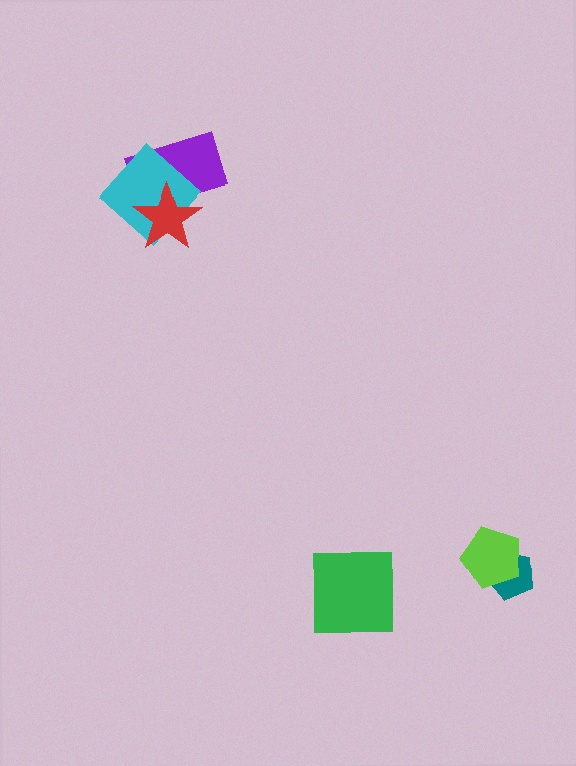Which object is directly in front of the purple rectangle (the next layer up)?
The cyan diamond is directly in front of the purple rectangle.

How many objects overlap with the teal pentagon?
1 object overlaps with the teal pentagon.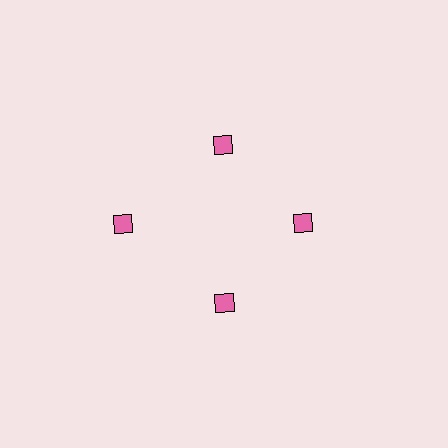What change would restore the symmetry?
The symmetry would be restored by moving it inward, back onto the ring so that all 4 diamonds sit at equal angles and equal distance from the center.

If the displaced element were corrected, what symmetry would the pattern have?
It would have 4-fold rotational symmetry — the pattern would map onto itself every 90 degrees.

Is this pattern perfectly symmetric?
No. The 4 pink diamonds are arranged in a ring, but one element near the 9 o'clock position is pushed outward from the center, breaking the 4-fold rotational symmetry.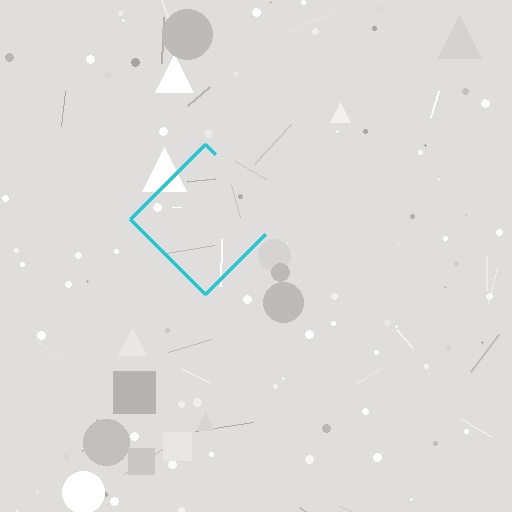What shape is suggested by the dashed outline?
The dashed outline suggests a diamond.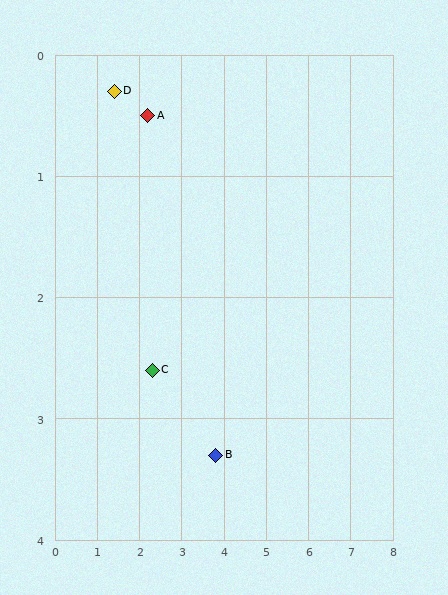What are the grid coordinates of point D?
Point D is at approximately (1.4, 0.3).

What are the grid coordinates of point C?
Point C is at approximately (2.3, 2.6).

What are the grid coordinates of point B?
Point B is at approximately (3.8, 3.3).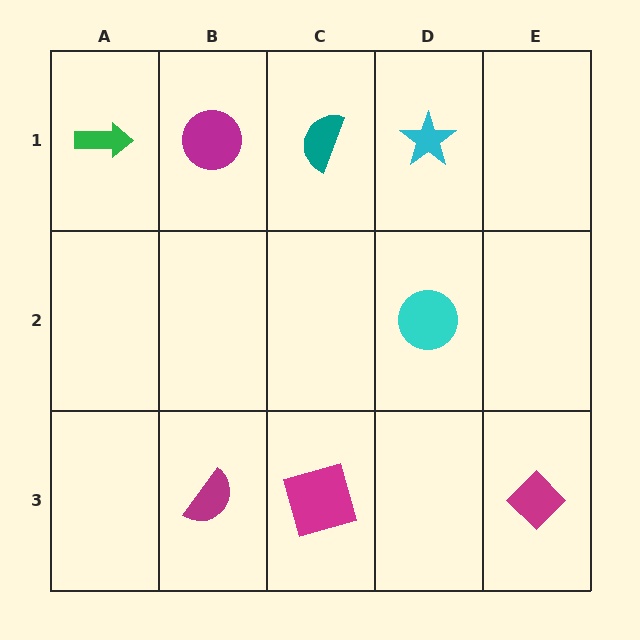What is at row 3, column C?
A magenta square.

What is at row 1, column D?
A cyan star.